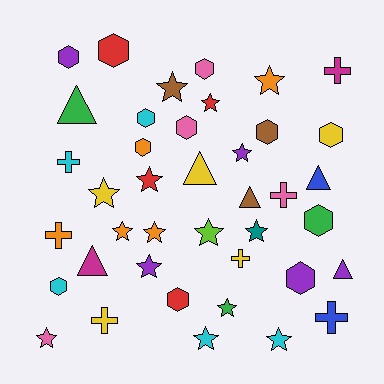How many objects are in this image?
There are 40 objects.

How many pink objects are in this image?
There are 4 pink objects.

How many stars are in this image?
There are 15 stars.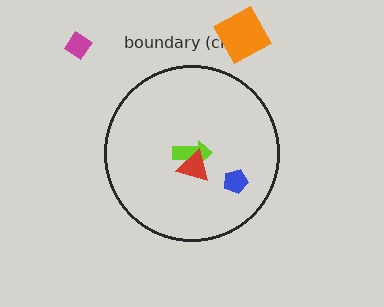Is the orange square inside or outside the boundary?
Outside.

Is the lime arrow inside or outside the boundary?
Inside.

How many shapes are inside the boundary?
3 inside, 2 outside.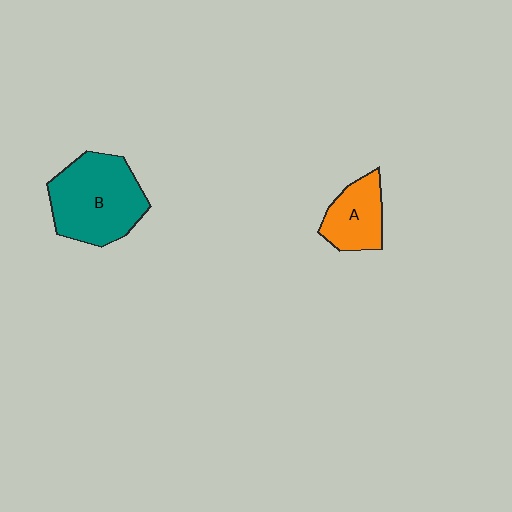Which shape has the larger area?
Shape B (teal).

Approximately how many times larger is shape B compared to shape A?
Approximately 1.9 times.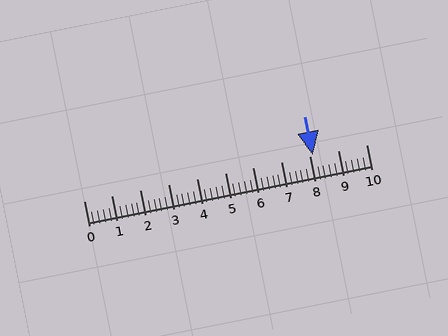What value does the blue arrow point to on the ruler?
The blue arrow points to approximately 8.1.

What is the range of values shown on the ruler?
The ruler shows values from 0 to 10.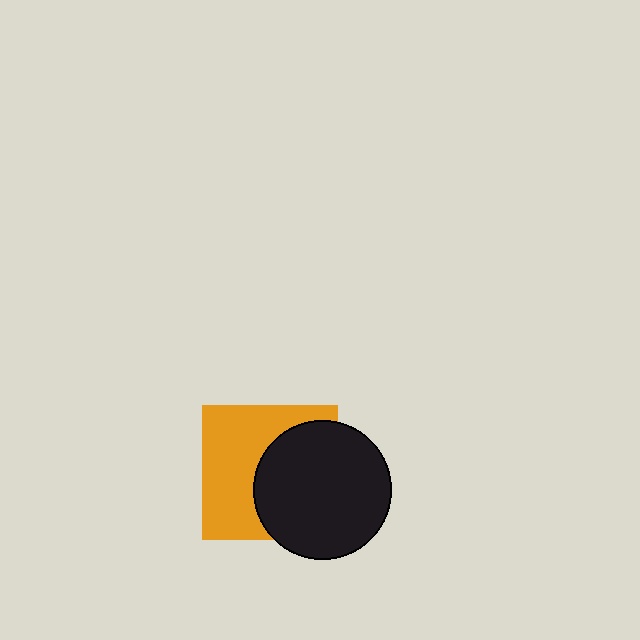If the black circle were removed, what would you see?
You would see the complete orange square.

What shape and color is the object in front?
The object in front is a black circle.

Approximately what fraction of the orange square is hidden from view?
Roughly 48% of the orange square is hidden behind the black circle.